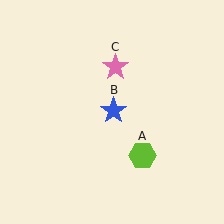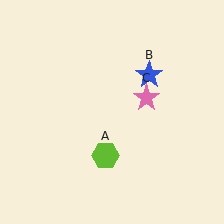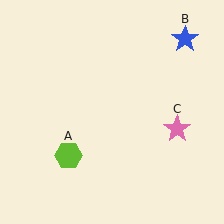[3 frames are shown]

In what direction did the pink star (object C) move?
The pink star (object C) moved down and to the right.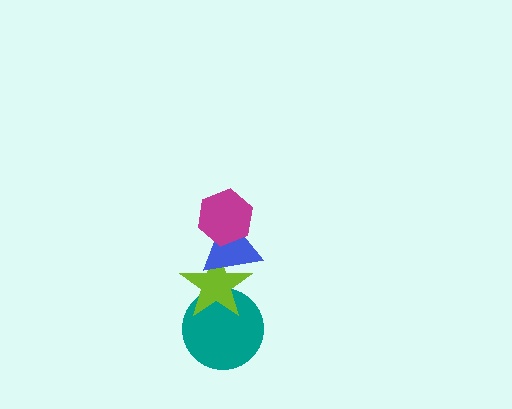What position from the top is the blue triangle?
The blue triangle is 2nd from the top.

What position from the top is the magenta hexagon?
The magenta hexagon is 1st from the top.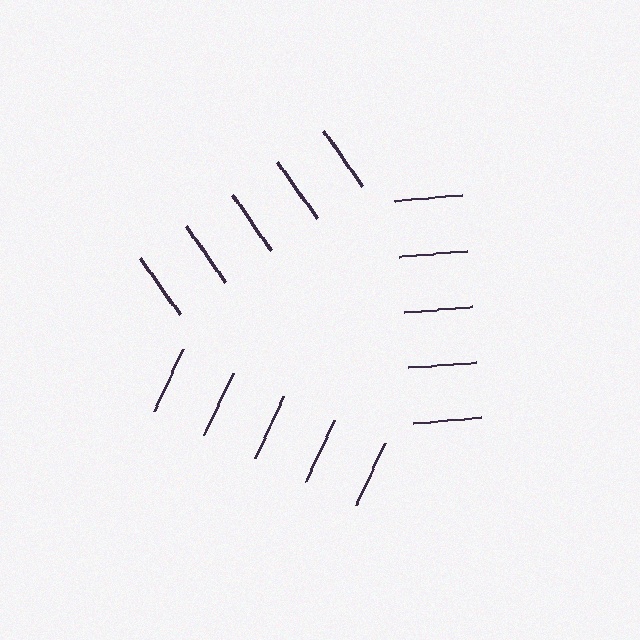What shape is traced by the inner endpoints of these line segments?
An illusory triangle — the line segments terminate on its edges but no continuous stroke is drawn.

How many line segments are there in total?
15 — 5 along each of the 3 edges.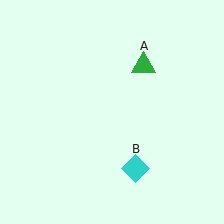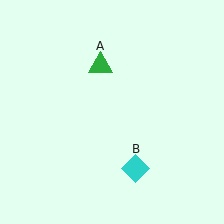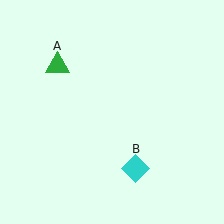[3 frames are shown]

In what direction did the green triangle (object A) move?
The green triangle (object A) moved left.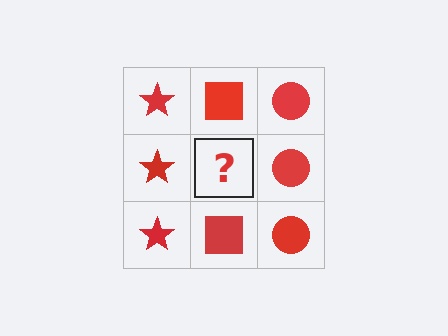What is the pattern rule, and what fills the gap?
The rule is that each column has a consistent shape. The gap should be filled with a red square.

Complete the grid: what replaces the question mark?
The question mark should be replaced with a red square.